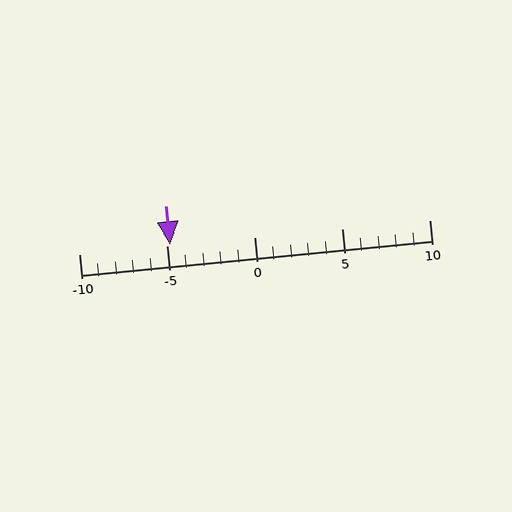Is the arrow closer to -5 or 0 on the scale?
The arrow is closer to -5.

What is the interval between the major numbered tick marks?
The major tick marks are spaced 5 units apart.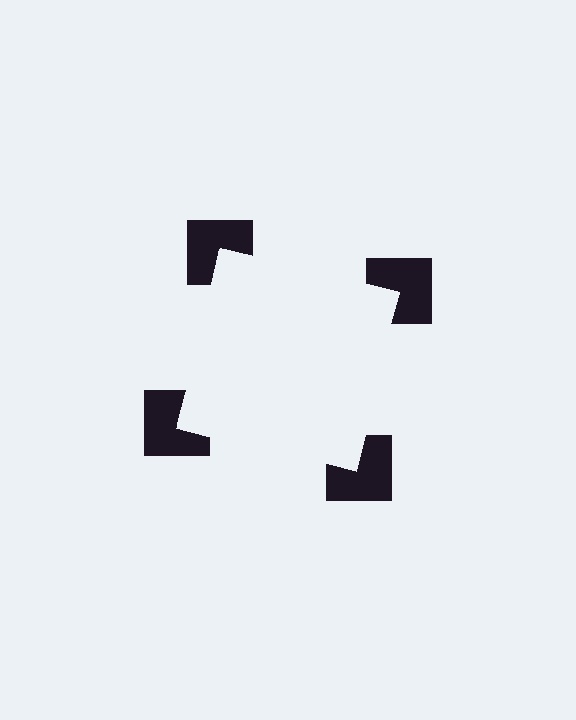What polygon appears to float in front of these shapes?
An illusory square — its edges are inferred from the aligned wedge cuts in the notched squares, not physically drawn.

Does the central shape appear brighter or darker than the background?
It typically appears slightly brighter than the background, even though no actual brightness change is drawn.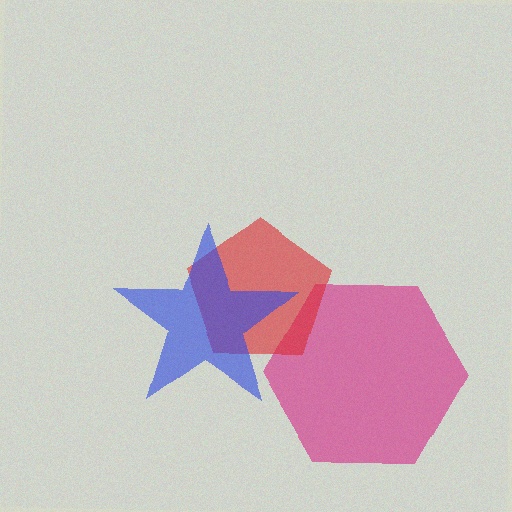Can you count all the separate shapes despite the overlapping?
Yes, there are 3 separate shapes.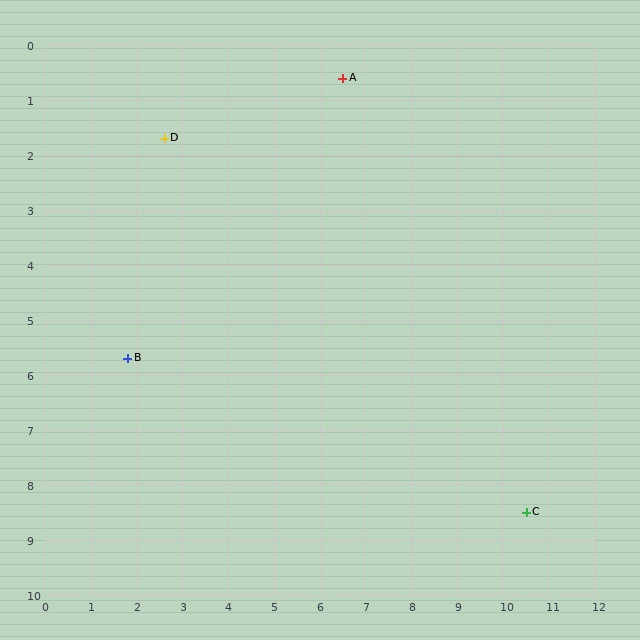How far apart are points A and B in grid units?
Points A and B are about 6.9 grid units apart.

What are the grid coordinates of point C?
Point C is at approximately (10.5, 8.5).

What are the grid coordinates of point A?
Point A is at approximately (6.5, 0.6).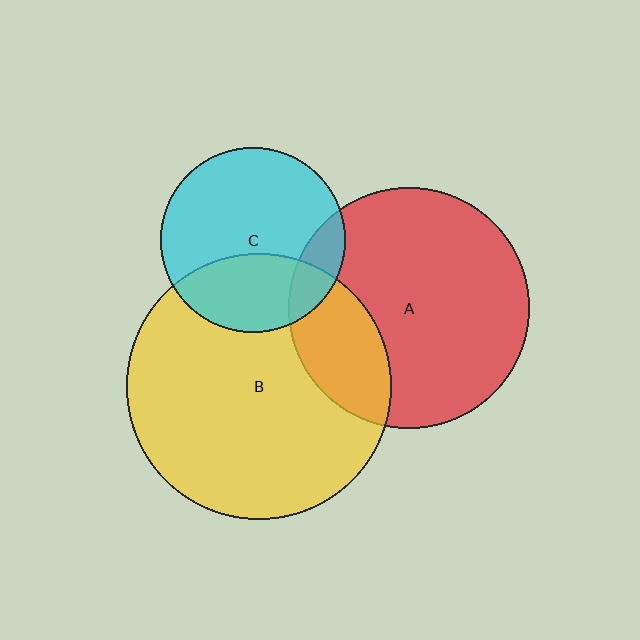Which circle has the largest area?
Circle B (yellow).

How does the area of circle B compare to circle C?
Approximately 2.1 times.